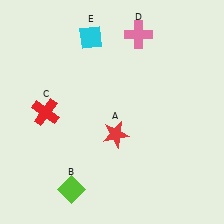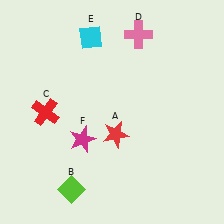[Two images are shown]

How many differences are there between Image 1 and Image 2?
There is 1 difference between the two images.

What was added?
A magenta star (F) was added in Image 2.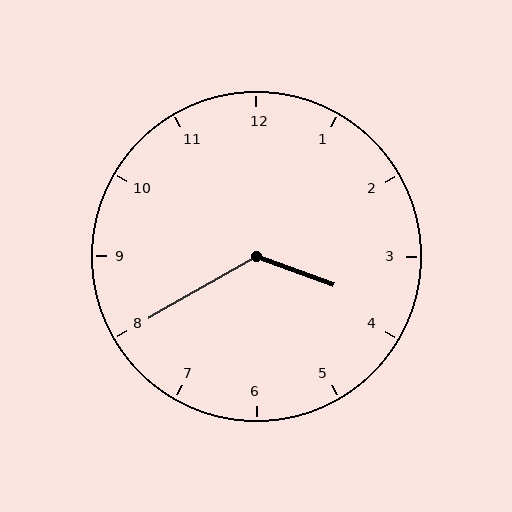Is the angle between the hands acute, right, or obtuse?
It is obtuse.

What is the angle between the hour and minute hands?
Approximately 130 degrees.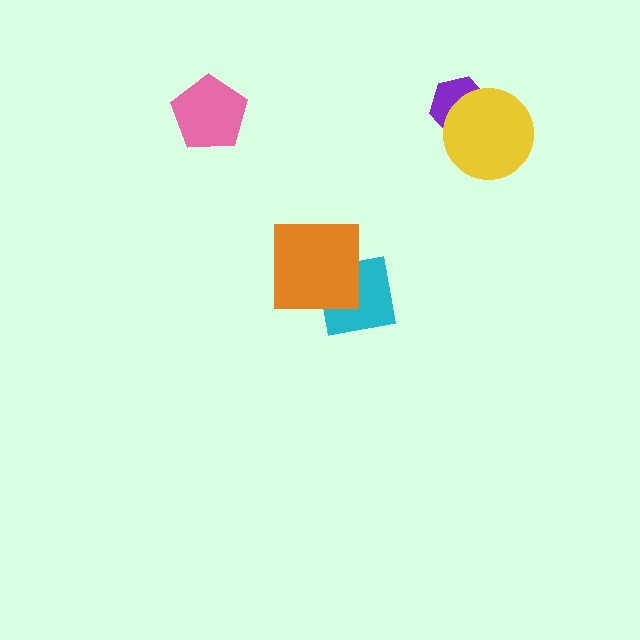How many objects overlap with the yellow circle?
1 object overlaps with the yellow circle.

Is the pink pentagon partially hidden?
No, no other shape covers it.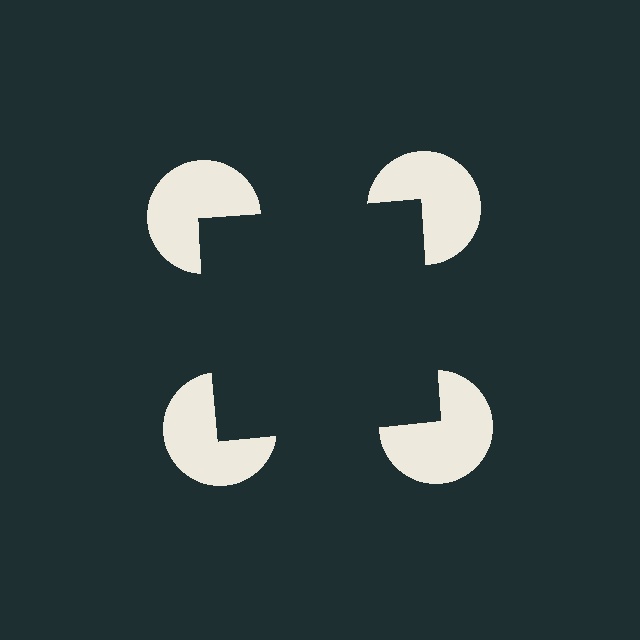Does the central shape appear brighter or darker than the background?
It typically appears slightly darker than the background, even though no actual brightness change is drawn.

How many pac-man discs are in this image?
There are 4 — one at each vertex of the illusory square.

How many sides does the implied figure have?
4 sides.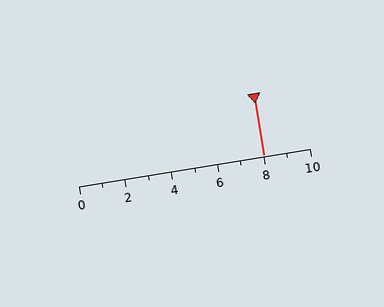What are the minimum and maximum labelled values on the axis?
The axis runs from 0 to 10.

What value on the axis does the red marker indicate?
The marker indicates approximately 8.